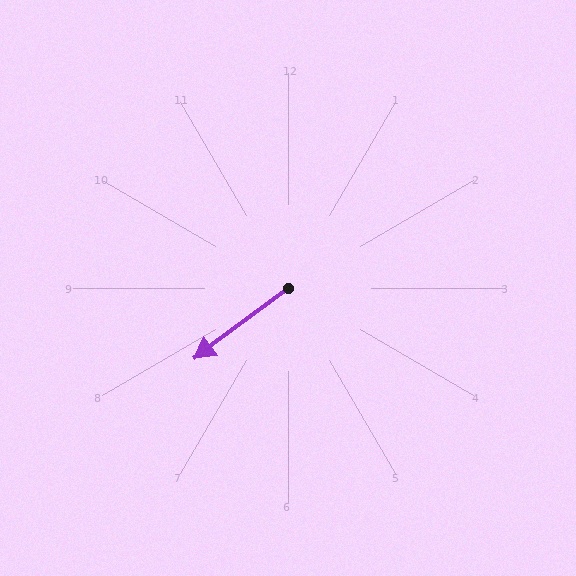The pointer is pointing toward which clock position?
Roughly 8 o'clock.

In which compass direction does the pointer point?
Southwest.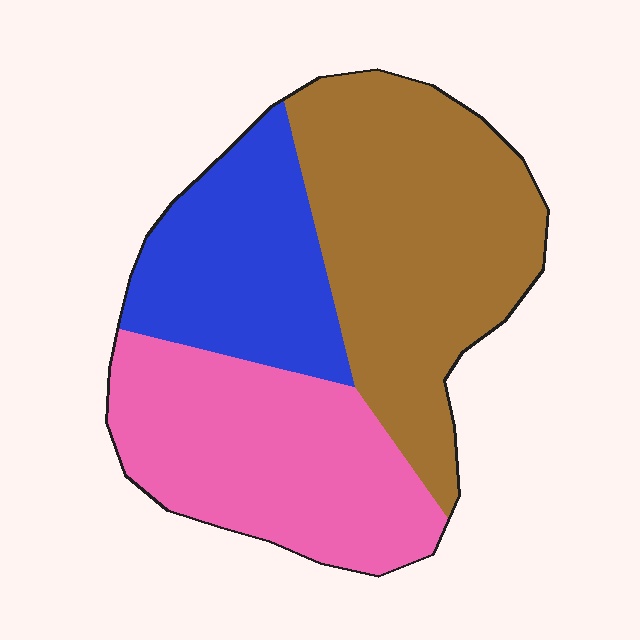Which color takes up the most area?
Brown, at roughly 40%.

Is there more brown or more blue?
Brown.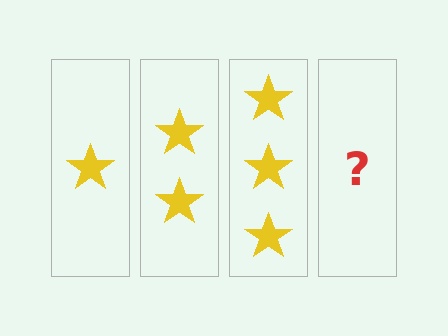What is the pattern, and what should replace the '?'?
The pattern is that each step adds one more star. The '?' should be 4 stars.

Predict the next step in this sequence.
The next step is 4 stars.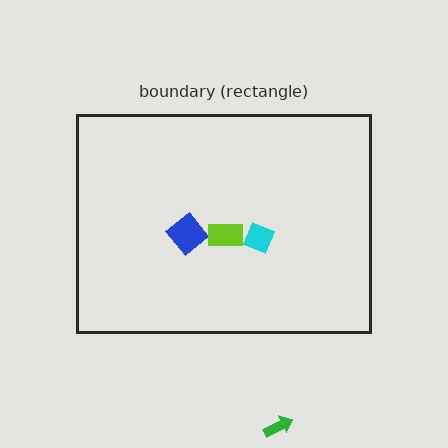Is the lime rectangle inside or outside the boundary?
Inside.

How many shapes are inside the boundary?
3 inside, 1 outside.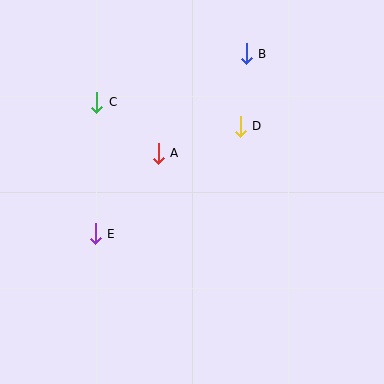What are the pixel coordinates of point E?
Point E is at (95, 234).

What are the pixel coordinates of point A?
Point A is at (158, 153).